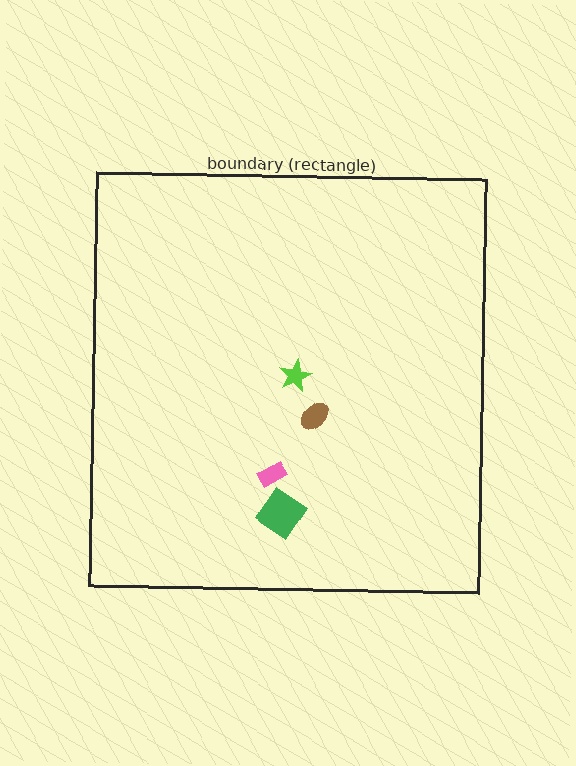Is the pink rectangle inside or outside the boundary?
Inside.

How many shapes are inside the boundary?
4 inside, 0 outside.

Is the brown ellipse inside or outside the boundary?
Inside.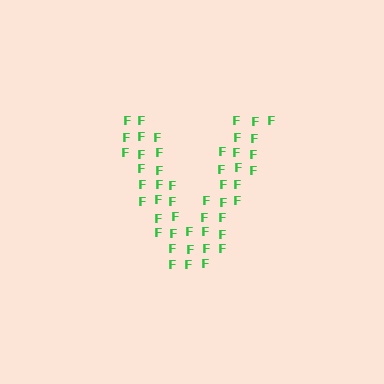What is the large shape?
The large shape is the letter V.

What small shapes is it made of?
It is made of small letter F's.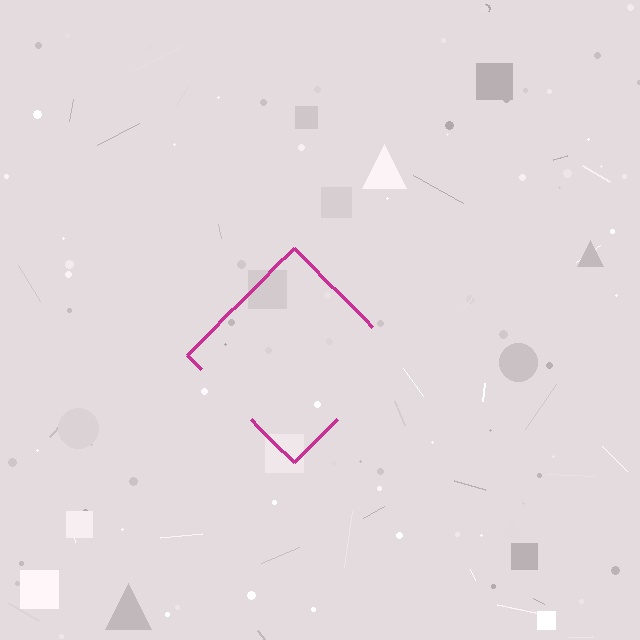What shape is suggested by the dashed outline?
The dashed outline suggests a diamond.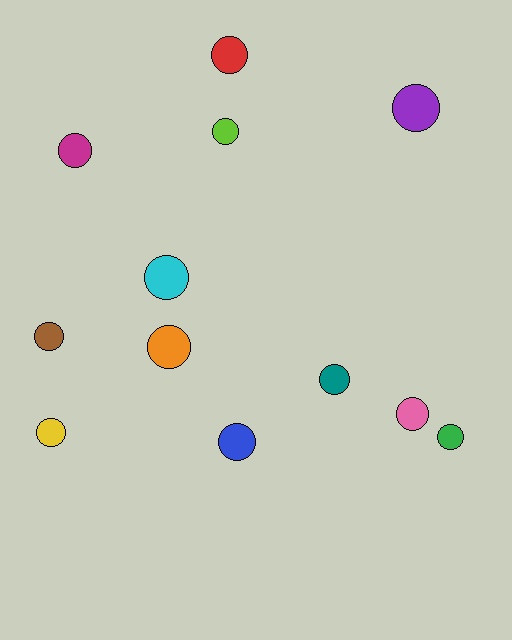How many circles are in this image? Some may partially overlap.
There are 12 circles.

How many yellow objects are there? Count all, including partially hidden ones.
There is 1 yellow object.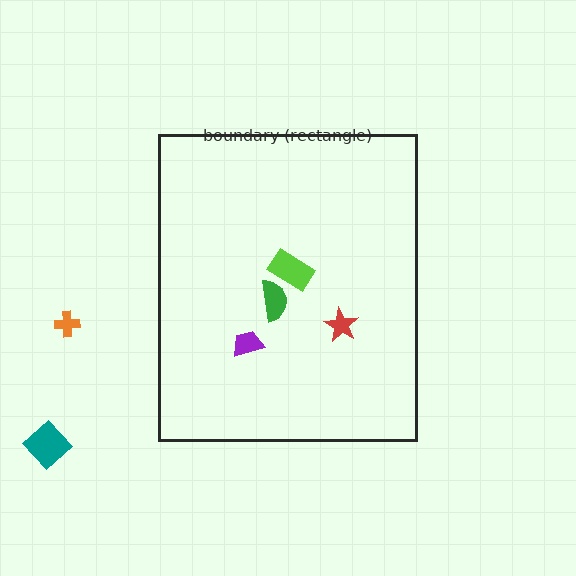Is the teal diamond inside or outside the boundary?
Outside.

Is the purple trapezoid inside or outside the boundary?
Inside.